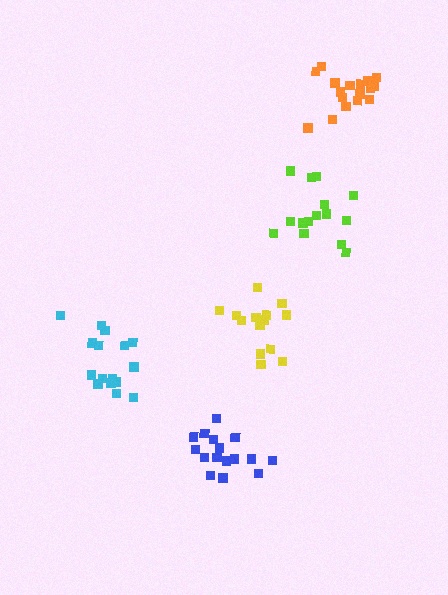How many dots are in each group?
Group 1: 16 dots, Group 2: 16 dots, Group 3: 16 dots, Group 4: 17 dots, Group 5: 15 dots (80 total).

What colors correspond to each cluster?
The clusters are colored: cyan, yellow, blue, orange, lime.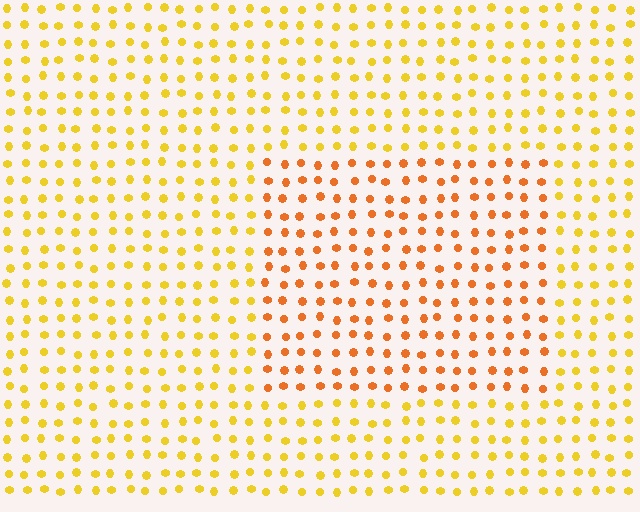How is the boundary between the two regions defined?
The boundary is defined purely by a slight shift in hue (about 29 degrees). Spacing, size, and orientation are identical on both sides.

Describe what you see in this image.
The image is filled with small yellow elements in a uniform arrangement. A rectangle-shaped region is visible where the elements are tinted to a slightly different hue, forming a subtle color boundary.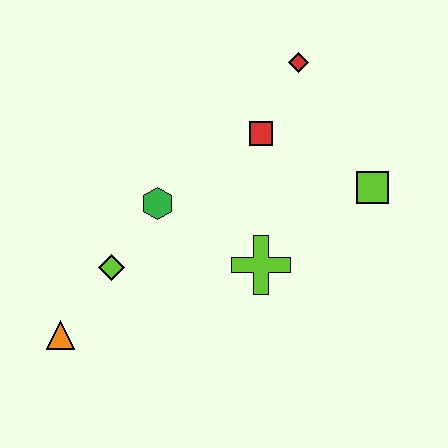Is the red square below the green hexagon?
No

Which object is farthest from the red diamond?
The orange triangle is farthest from the red diamond.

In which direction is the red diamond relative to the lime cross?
The red diamond is above the lime cross.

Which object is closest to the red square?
The red diamond is closest to the red square.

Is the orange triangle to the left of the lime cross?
Yes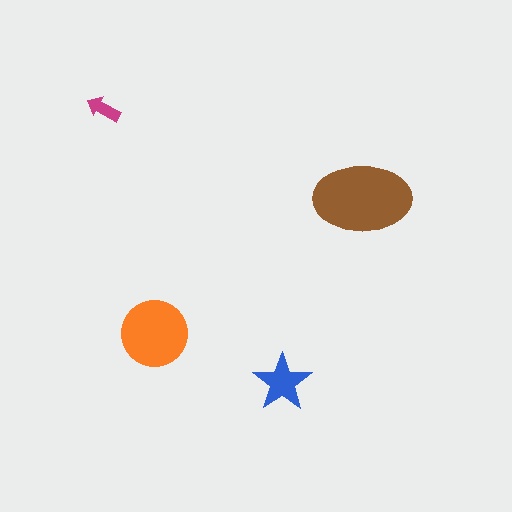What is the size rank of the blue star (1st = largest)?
3rd.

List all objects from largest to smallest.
The brown ellipse, the orange circle, the blue star, the magenta arrow.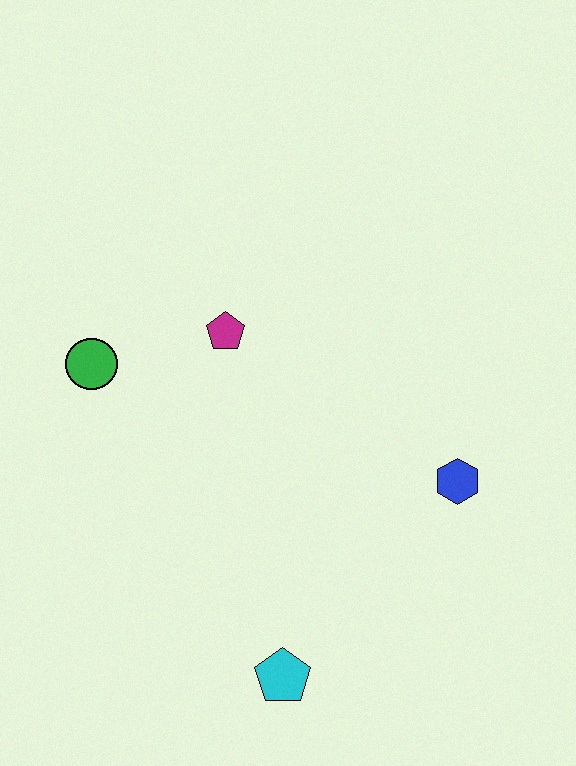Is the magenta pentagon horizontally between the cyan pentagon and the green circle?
Yes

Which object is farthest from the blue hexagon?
The green circle is farthest from the blue hexagon.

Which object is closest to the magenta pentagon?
The green circle is closest to the magenta pentagon.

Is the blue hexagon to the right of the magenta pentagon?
Yes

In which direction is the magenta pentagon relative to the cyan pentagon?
The magenta pentagon is above the cyan pentagon.